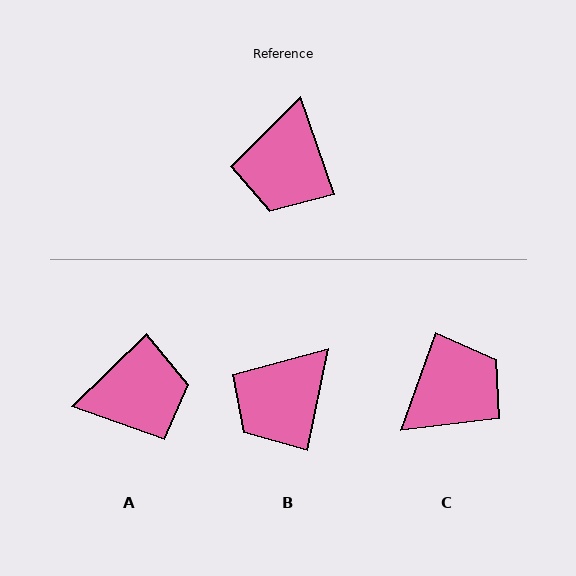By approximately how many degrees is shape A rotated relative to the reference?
Approximately 115 degrees counter-clockwise.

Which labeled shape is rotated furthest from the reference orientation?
C, about 141 degrees away.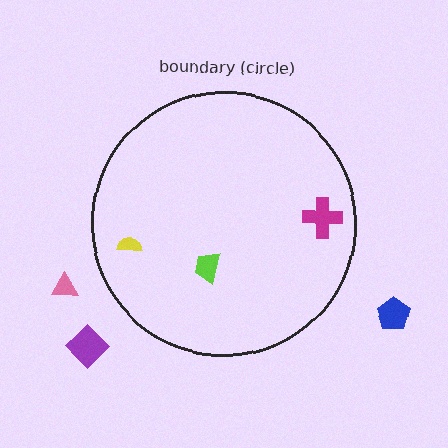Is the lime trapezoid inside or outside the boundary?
Inside.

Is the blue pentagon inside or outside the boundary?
Outside.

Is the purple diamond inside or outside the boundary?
Outside.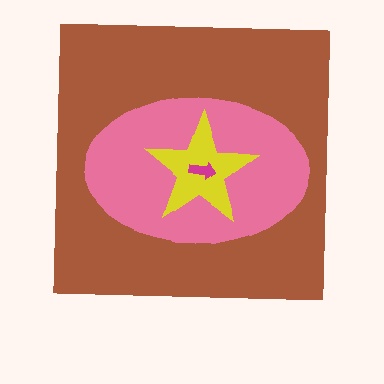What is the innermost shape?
The magenta arrow.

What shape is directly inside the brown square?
The pink ellipse.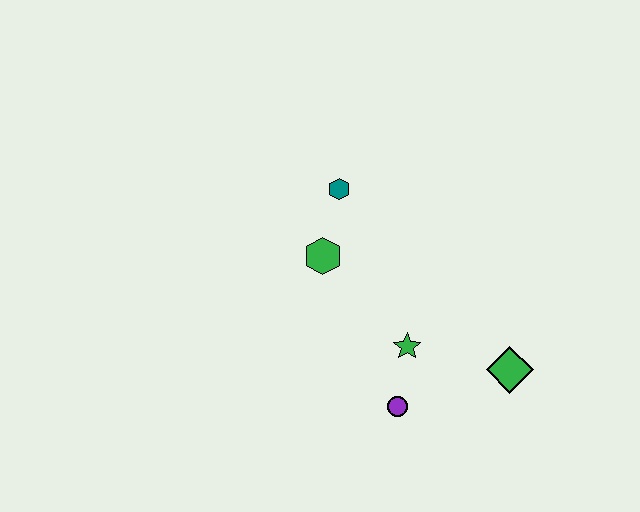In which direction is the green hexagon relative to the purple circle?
The green hexagon is above the purple circle.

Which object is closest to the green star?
The purple circle is closest to the green star.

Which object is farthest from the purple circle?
The teal hexagon is farthest from the purple circle.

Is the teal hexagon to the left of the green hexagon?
No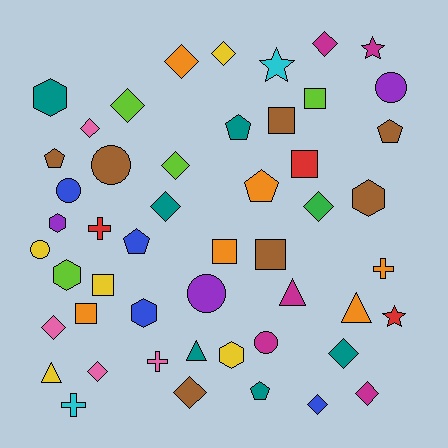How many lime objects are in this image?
There are 4 lime objects.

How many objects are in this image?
There are 50 objects.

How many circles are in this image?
There are 6 circles.